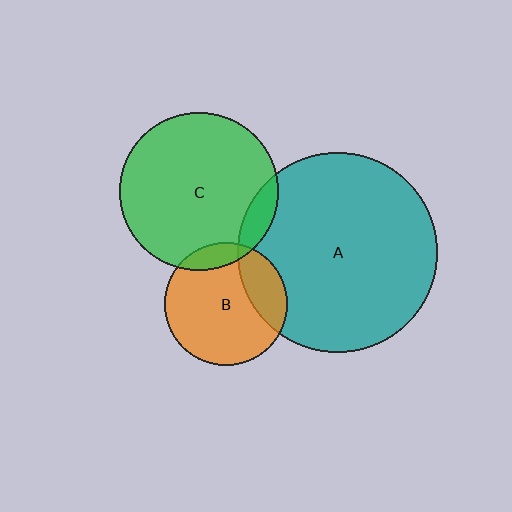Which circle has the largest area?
Circle A (teal).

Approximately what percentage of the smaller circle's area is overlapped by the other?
Approximately 10%.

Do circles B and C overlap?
Yes.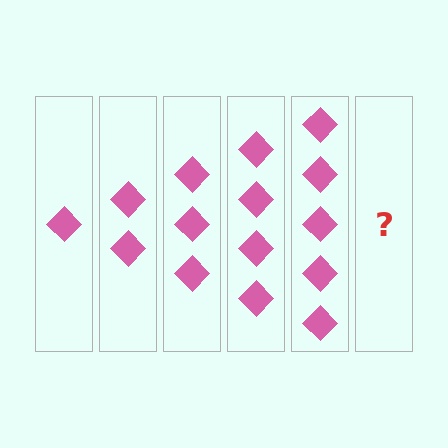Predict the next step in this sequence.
The next step is 6 diamonds.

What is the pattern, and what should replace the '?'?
The pattern is that each step adds one more diamond. The '?' should be 6 diamonds.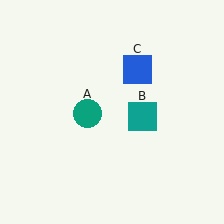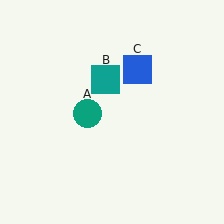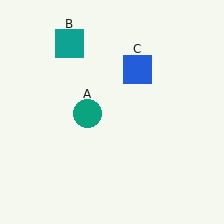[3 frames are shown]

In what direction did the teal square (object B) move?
The teal square (object B) moved up and to the left.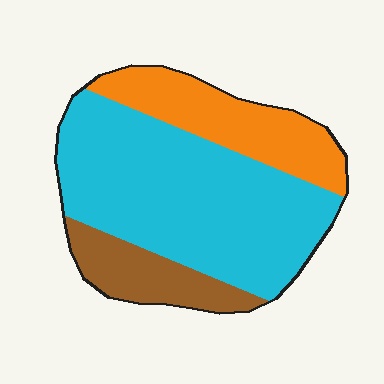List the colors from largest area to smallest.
From largest to smallest: cyan, orange, brown.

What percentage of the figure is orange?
Orange takes up about one quarter (1/4) of the figure.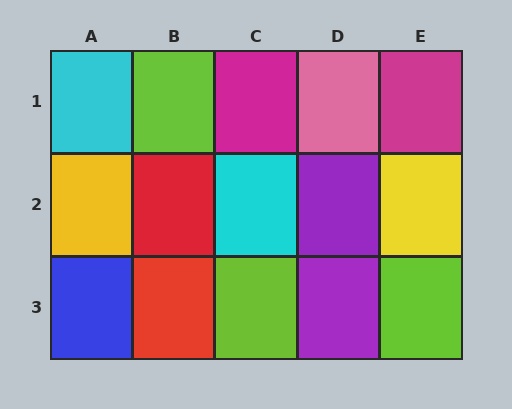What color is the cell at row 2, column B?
Red.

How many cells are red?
2 cells are red.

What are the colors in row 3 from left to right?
Blue, red, lime, purple, lime.